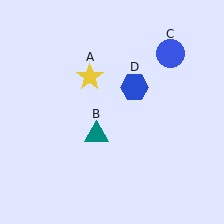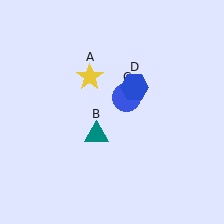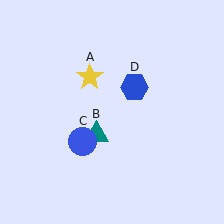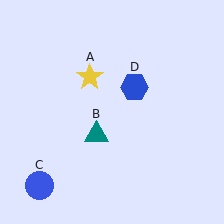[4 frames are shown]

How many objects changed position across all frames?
1 object changed position: blue circle (object C).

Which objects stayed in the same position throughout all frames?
Yellow star (object A) and teal triangle (object B) and blue hexagon (object D) remained stationary.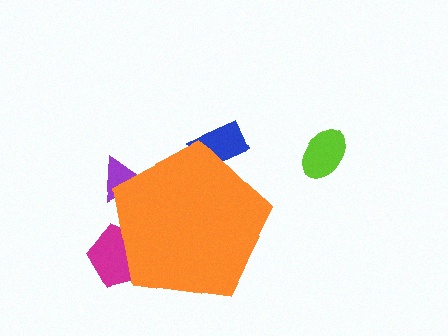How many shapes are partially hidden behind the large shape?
3 shapes are partially hidden.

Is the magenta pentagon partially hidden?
Yes, the magenta pentagon is partially hidden behind the orange pentagon.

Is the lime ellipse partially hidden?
No, the lime ellipse is fully visible.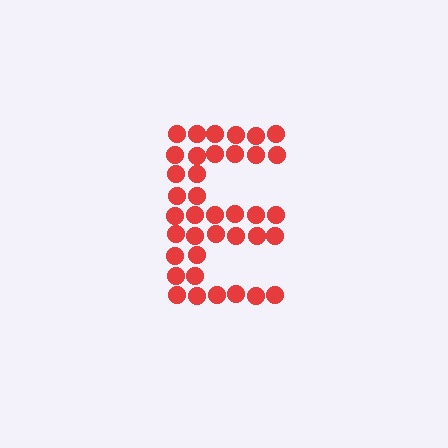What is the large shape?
The large shape is the letter E.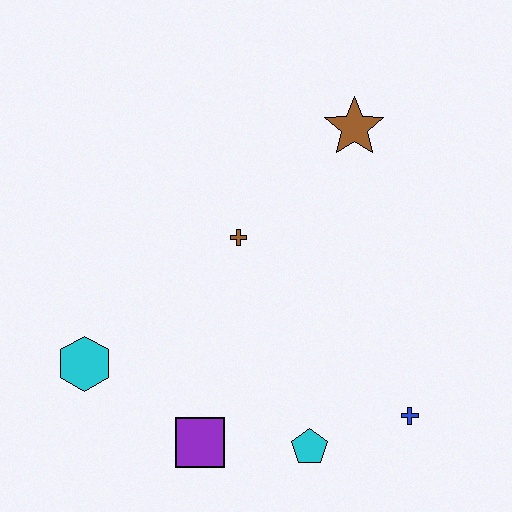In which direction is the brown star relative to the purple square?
The brown star is above the purple square.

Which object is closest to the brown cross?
The brown star is closest to the brown cross.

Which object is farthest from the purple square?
The brown star is farthest from the purple square.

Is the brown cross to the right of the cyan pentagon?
No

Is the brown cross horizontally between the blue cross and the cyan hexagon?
Yes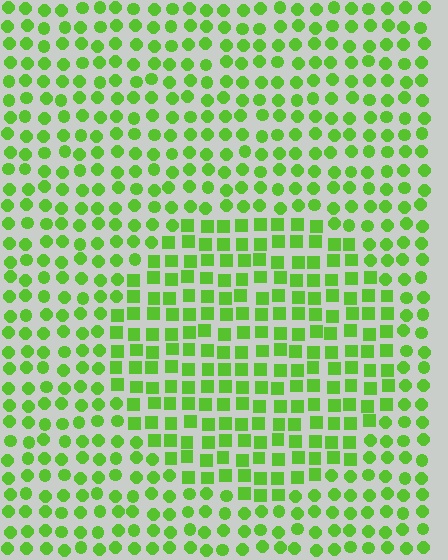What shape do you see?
I see a circle.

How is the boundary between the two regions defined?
The boundary is defined by a change in element shape: squares inside vs. circles outside. All elements share the same color and spacing.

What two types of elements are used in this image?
The image uses squares inside the circle region and circles outside it.